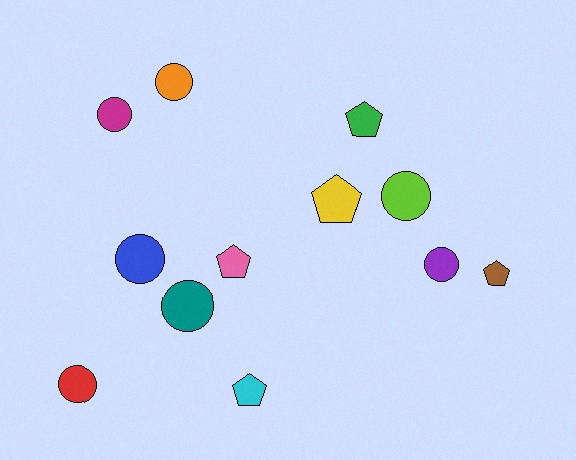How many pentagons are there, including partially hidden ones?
There are 5 pentagons.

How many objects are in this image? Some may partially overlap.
There are 12 objects.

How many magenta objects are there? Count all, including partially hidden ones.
There is 1 magenta object.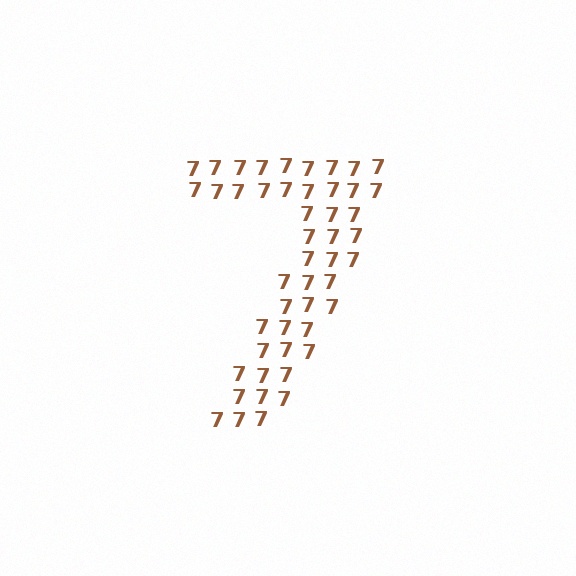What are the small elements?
The small elements are digit 7's.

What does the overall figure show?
The overall figure shows the digit 7.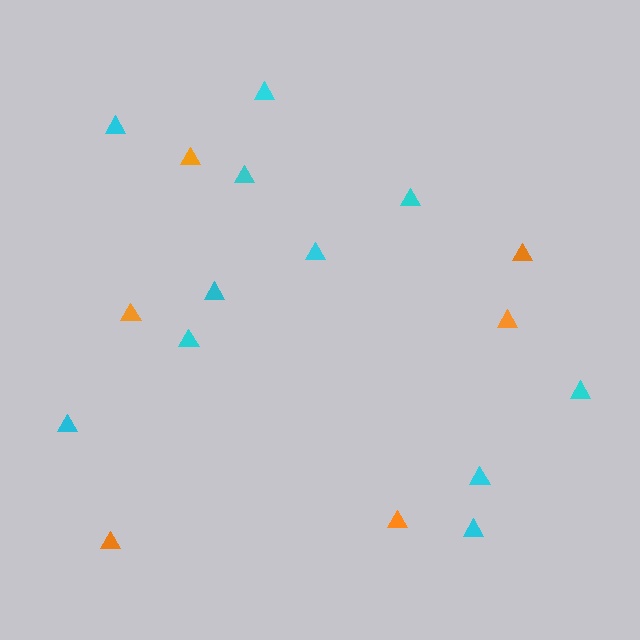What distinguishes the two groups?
There are 2 groups: one group of orange triangles (6) and one group of cyan triangles (11).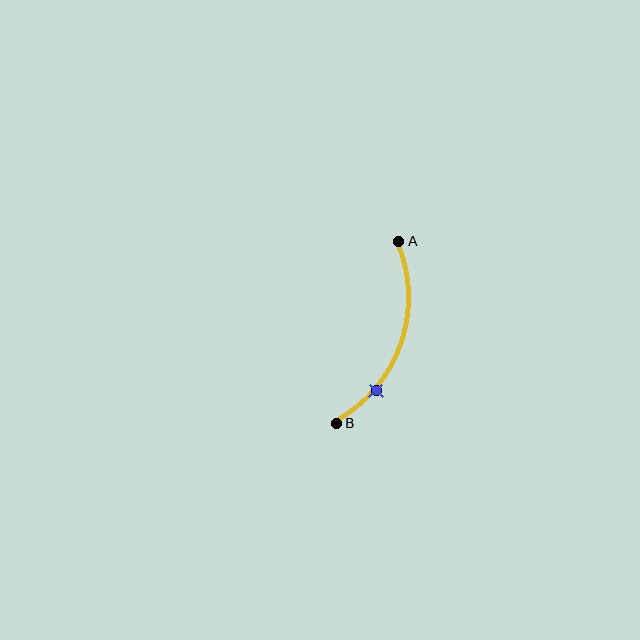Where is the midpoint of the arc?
The arc midpoint is the point on the curve farthest from the straight line joining A and B. It sits to the right of that line.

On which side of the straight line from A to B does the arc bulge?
The arc bulges to the right of the straight line connecting A and B.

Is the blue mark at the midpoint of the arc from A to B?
No. The blue mark lies on the arc but is closer to endpoint B. The arc midpoint would be at the point on the curve equidistant along the arc from both A and B.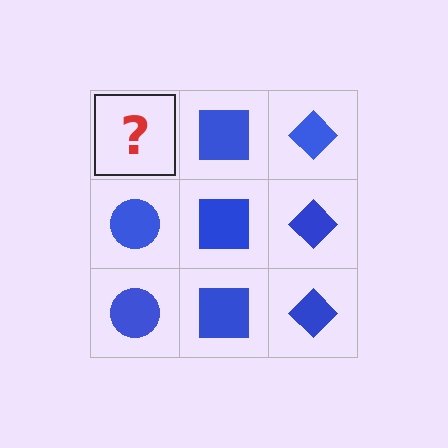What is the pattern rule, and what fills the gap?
The rule is that each column has a consistent shape. The gap should be filled with a blue circle.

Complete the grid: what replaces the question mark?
The question mark should be replaced with a blue circle.